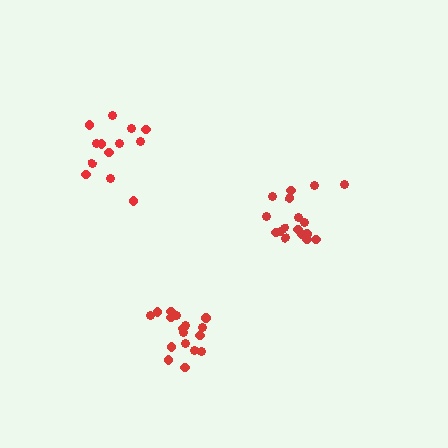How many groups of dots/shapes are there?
There are 3 groups.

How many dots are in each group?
Group 1: 17 dots, Group 2: 17 dots, Group 3: 13 dots (47 total).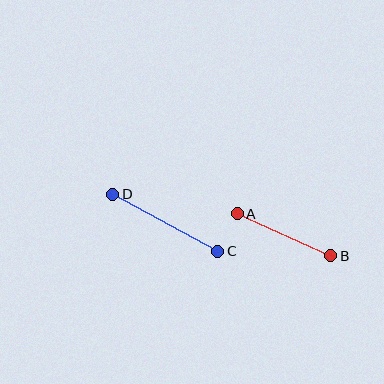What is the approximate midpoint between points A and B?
The midpoint is at approximately (284, 235) pixels.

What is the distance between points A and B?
The distance is approximately 103 pixels.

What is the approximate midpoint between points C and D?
The midpoint is at approximately (165, 223) pixels.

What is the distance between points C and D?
The distance is approximately 120 pixels.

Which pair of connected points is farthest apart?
Points C and D are farthest apart.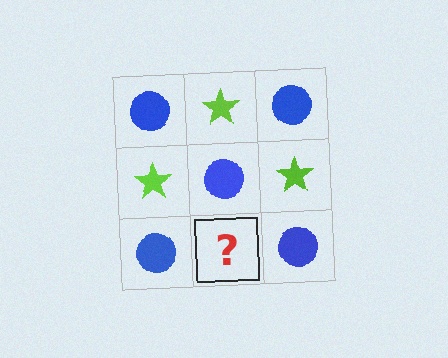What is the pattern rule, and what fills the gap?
The rule is that it alternates blue circle and lime star in a checkerboard pattern. The gap should be filled with a lime star.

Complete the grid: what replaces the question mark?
The question mark should be replaced with a lime star.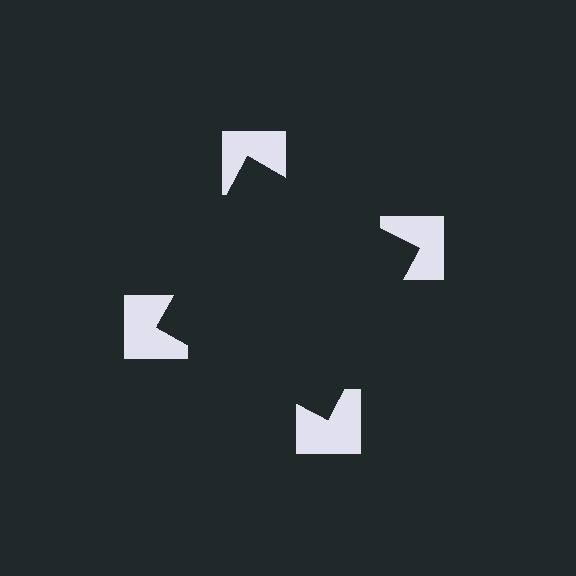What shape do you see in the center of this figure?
An illusory square — its edges are inferred from the aligned wedge cuts in the notched squares, not physically drawn.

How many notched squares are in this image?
There are 4 — one at each vertex of the illusory square.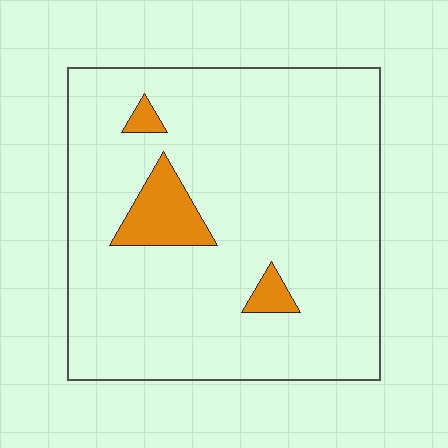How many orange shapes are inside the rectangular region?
3.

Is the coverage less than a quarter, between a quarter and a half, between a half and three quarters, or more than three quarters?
Less than a quarter.